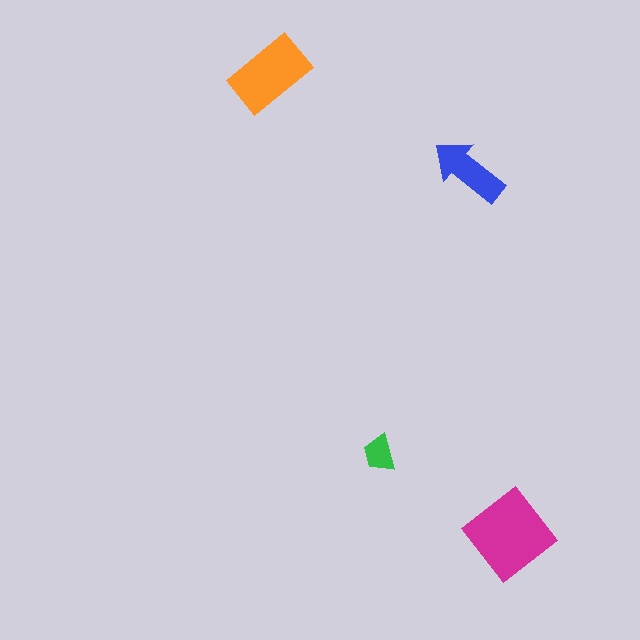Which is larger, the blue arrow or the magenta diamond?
The magenta diamond.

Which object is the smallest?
The green trapezoid.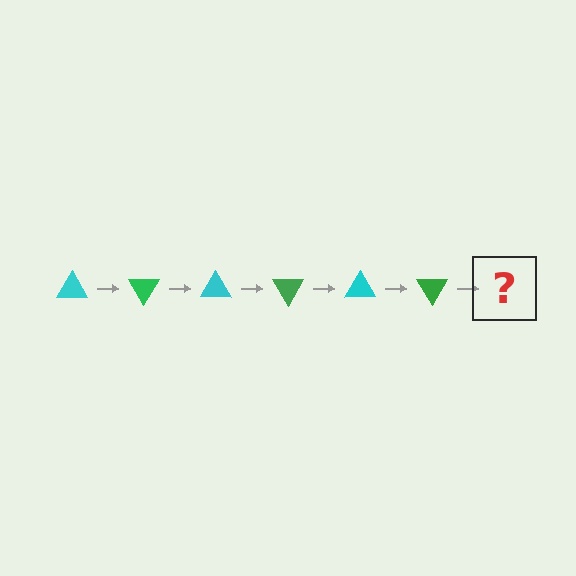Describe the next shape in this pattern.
It should be a cyan triangle, rotated 360 degrees from the start.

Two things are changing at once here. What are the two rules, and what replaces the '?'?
The two rules are that it rotates 60 degrees each step and the color cycles through cyan and green. The '?' should be a cyan triangle, rotated 360 degrees from the start.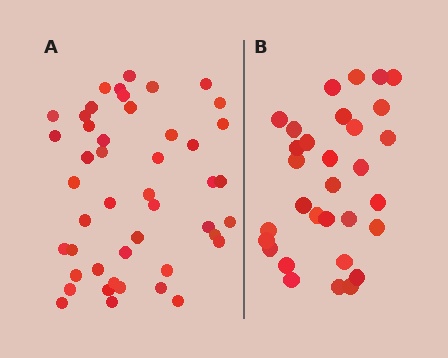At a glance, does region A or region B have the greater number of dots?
Region A (the left region) has more dots.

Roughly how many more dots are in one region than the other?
Region A has approximately 15 more dots than region B.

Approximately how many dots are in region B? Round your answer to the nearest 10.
About 30 dots. (The exact count is 31, which rounds to 30.)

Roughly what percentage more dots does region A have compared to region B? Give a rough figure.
About 50% more.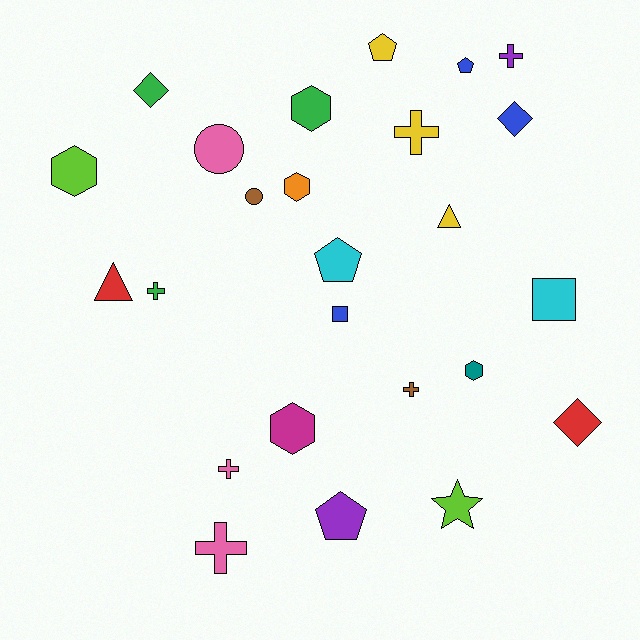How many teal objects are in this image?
There is 1 teal object.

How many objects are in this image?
There are 25 objects.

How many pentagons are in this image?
There are 4 pentagons.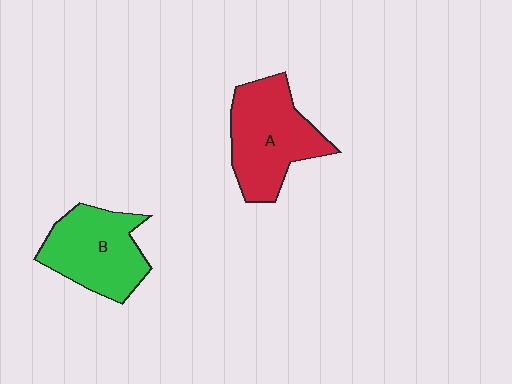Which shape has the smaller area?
Shape B (green).